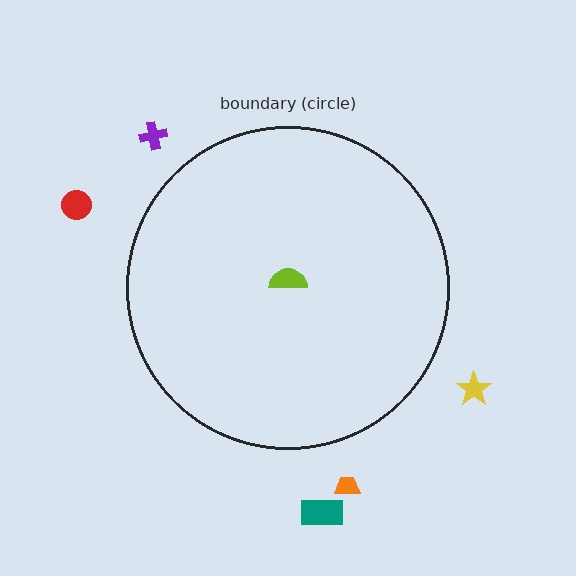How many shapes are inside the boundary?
1 inside, 5 outside.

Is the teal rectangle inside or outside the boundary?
Outside.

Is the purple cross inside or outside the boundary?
Outside.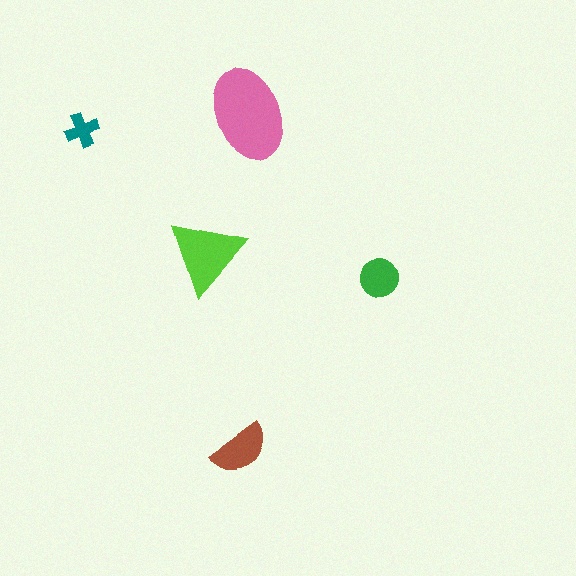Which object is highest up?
The pink ellipse is topmost.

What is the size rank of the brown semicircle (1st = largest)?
3rd.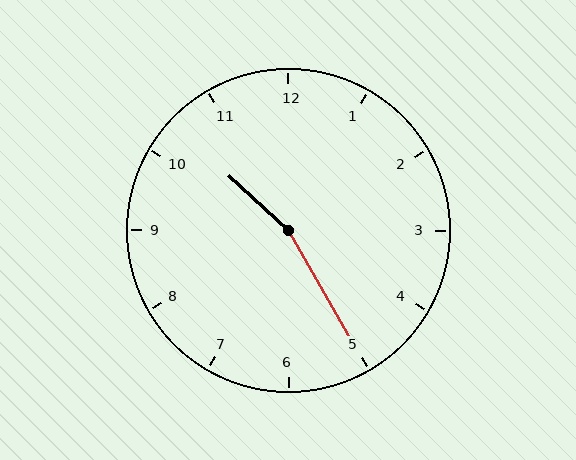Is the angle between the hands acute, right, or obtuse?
It is obtuse.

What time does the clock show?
10:25.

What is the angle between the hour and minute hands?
Approximately 162 degrees.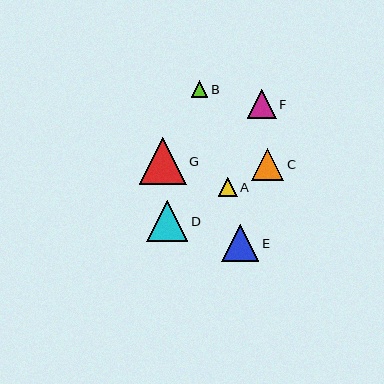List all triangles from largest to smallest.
From largest to smallest: G, D, E, C, F, A, B.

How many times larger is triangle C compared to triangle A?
Triangle C is approximately 1.7 times the size of triangle A.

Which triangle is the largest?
Triangle G is the largest with a size of approximately 47 pixels.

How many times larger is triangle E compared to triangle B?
Triangle E is approximately 2.2 times the size of triangle B.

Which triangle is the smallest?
Triangle B is the smallest with a size of approximately 16 pixels.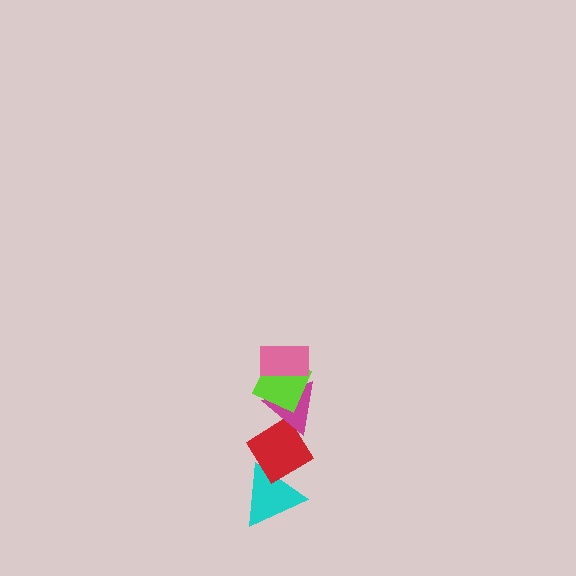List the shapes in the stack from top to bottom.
From top to bottom: the pink rectangle, the lime diamond, the magenta triangle, the red diamond, the cyan triangle.